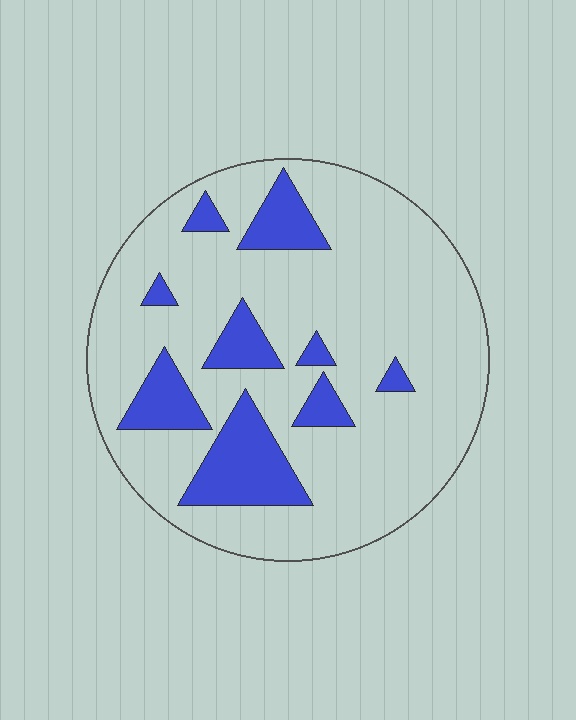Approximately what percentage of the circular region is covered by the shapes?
Approximately 20%.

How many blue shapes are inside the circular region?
9.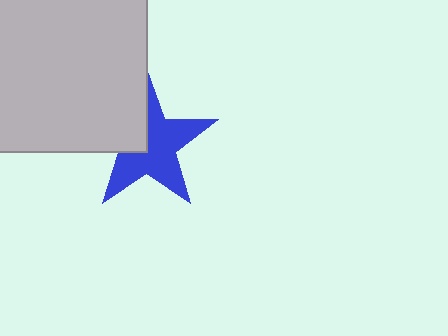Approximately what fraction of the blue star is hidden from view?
Roughly 33% of the blue star is hidden behind the light gray square.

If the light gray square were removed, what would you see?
You would see the complete blue star.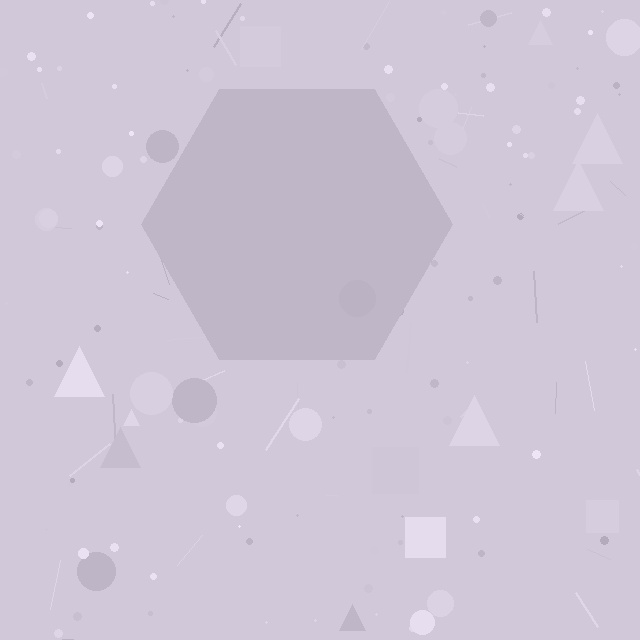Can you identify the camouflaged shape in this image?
The camouflaged shape is a hexagon.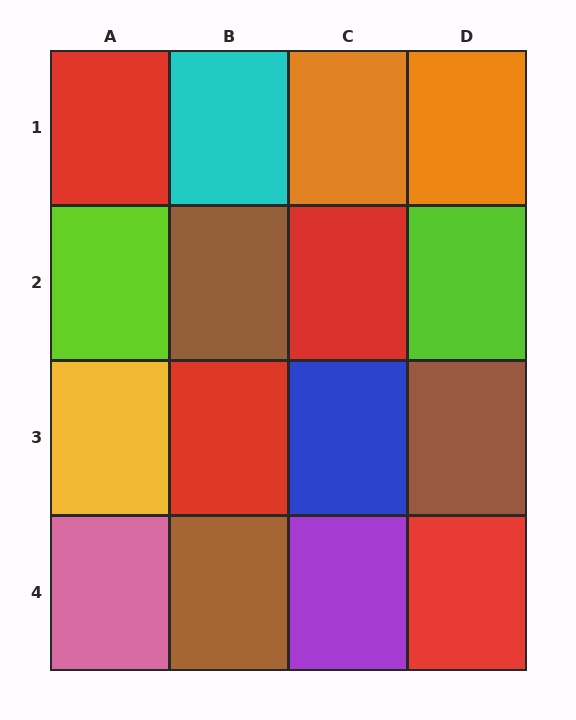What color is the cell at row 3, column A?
Yellow.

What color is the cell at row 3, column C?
Blue.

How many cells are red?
4 cells are red.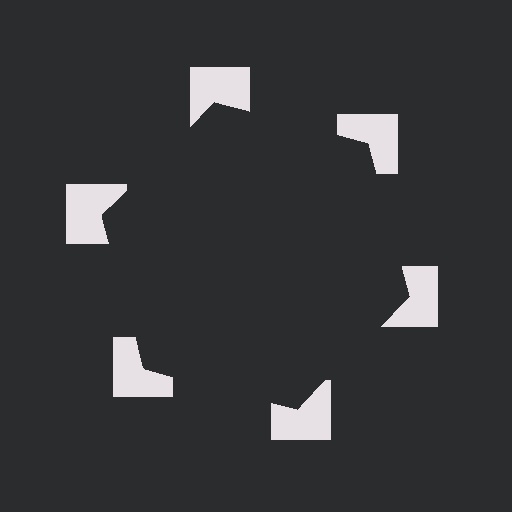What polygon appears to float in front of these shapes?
An illusory hexagon — its edges are inferred from the aligned wedge cuts in the notched squares, not physically drawn.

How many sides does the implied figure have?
6 sides.